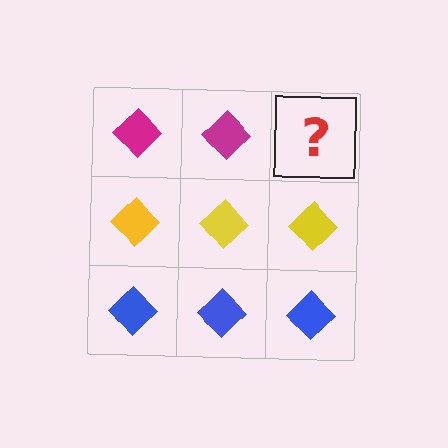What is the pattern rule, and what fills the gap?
The rule is that each row has a consistent color. The gap should be filled with a magenta diamond.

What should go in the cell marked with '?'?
The missing cell should contain a magenta diamond.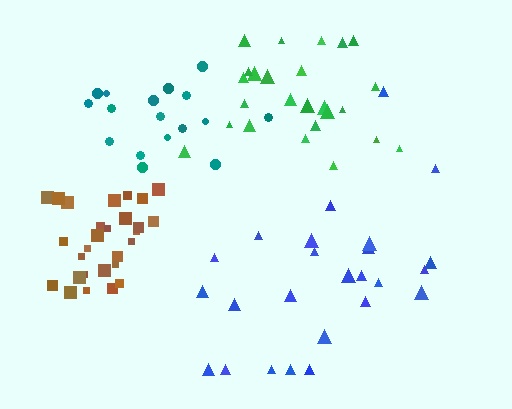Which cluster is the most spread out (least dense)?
Blue.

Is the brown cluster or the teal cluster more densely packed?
Brown.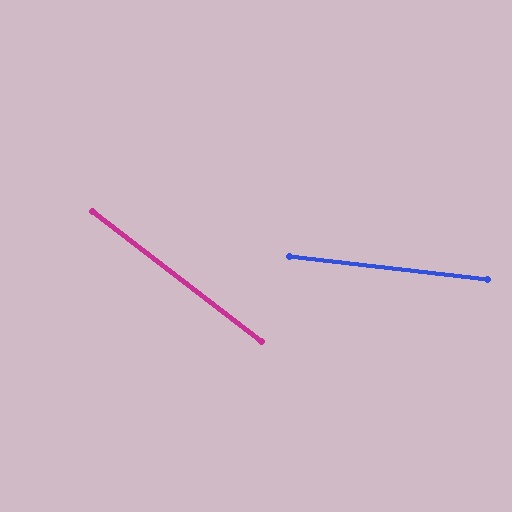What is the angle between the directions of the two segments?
Approximately 31 degrees.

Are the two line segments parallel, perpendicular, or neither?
Neither parallel nor perpendicular — they differ by about 31°.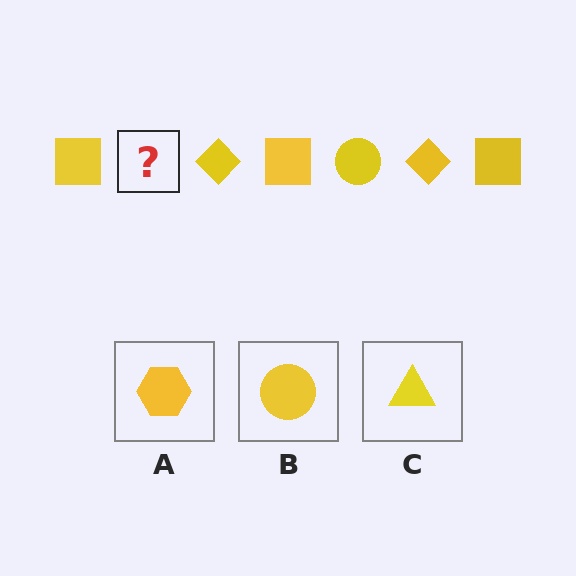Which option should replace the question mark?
Option B.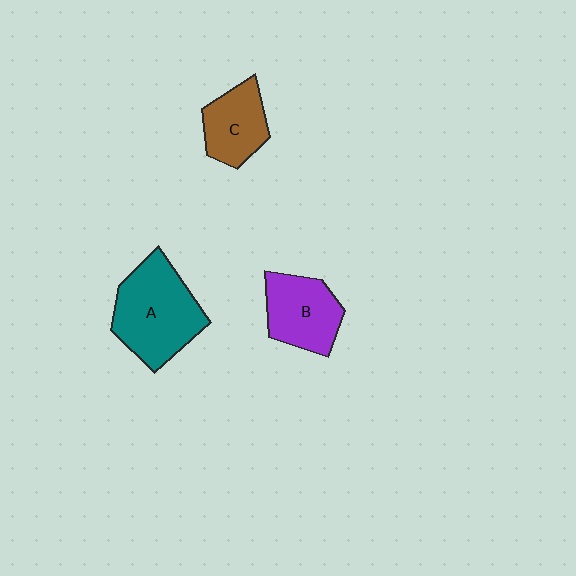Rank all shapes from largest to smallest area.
From largest to smallest: A (teal), B (purple), C (brown).